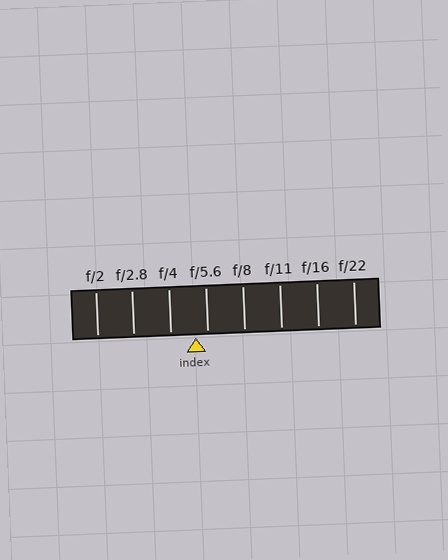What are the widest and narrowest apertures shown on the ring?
The widest aperture shown is f/2 and the narrowest is f/22.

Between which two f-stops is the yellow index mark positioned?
The index mark is between f/4 and f/5.6.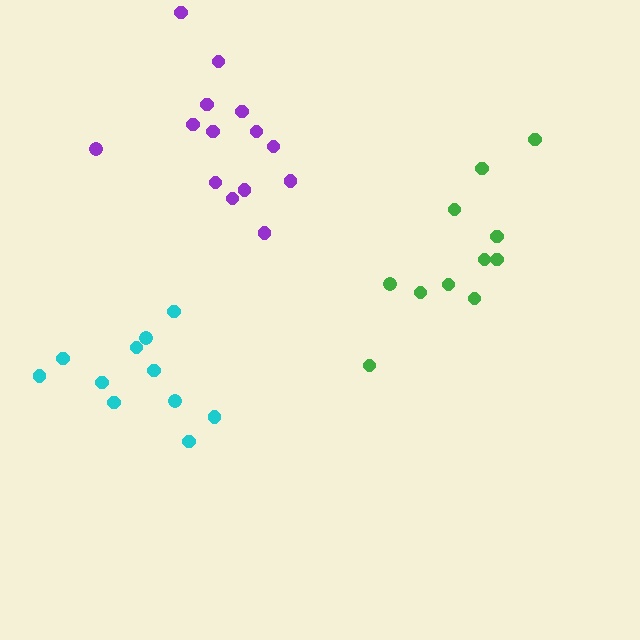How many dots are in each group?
Group 1: 14 dots, Group 2: 11 dots, Group 3: 11 dots (36 total).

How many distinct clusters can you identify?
There are 3 distinct clusters.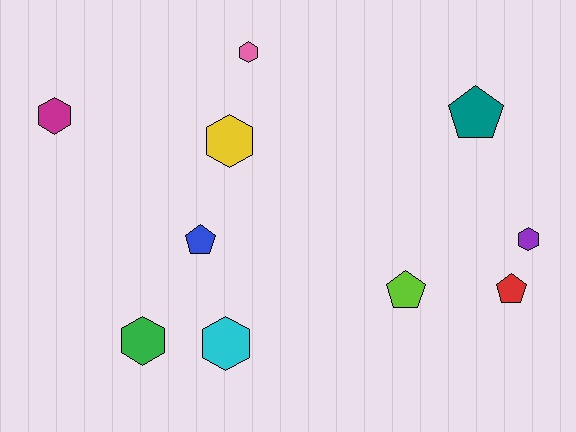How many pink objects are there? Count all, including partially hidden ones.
There is 1 pink object.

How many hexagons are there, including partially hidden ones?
There are 6 hexagons.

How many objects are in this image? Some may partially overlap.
There are 10 objects.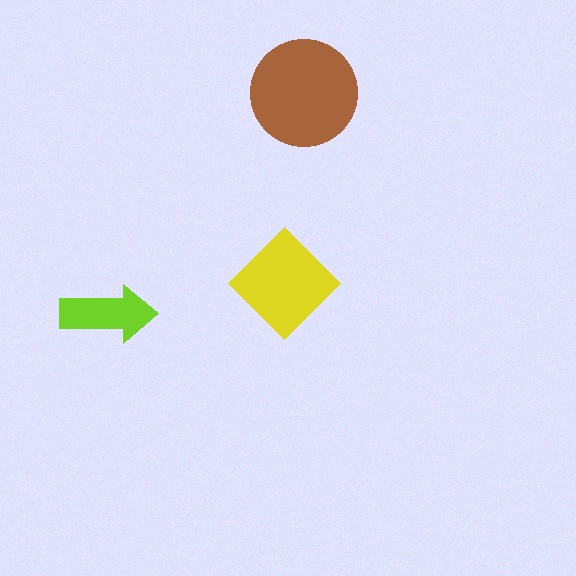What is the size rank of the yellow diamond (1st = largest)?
2nd.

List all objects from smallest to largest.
The lime arrow, the yellow diamond, the brown circle.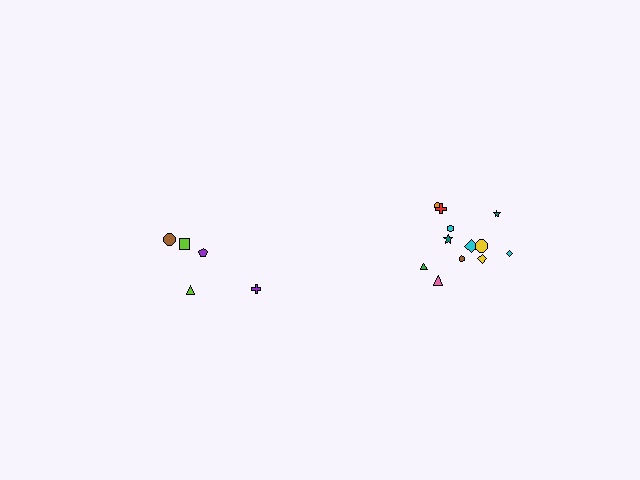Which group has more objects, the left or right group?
The right group.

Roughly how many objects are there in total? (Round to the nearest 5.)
Roughly 15 objects in total.